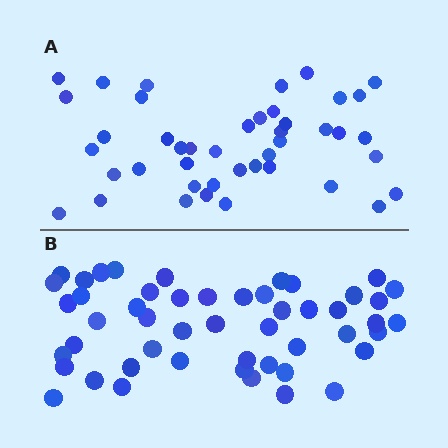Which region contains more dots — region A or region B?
Region B (the bottom region) has more dots.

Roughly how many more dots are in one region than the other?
Region B has roughly 8 or so more dots than region A.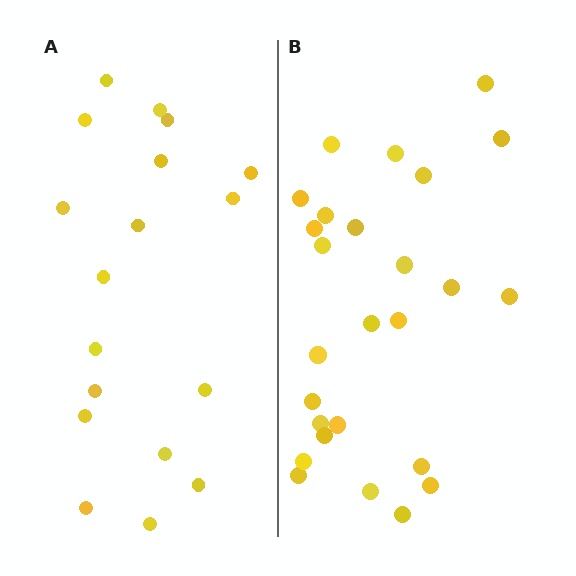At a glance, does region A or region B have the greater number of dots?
Region B (the right region) has more dots.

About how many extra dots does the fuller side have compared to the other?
Region B has roughly 8 or so more dots than region A.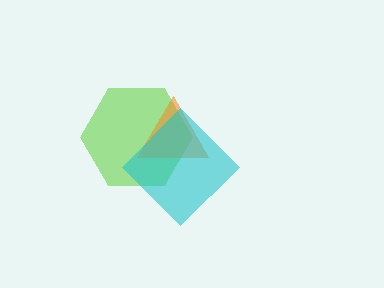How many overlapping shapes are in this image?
There are 3 overlapping shapes in the image.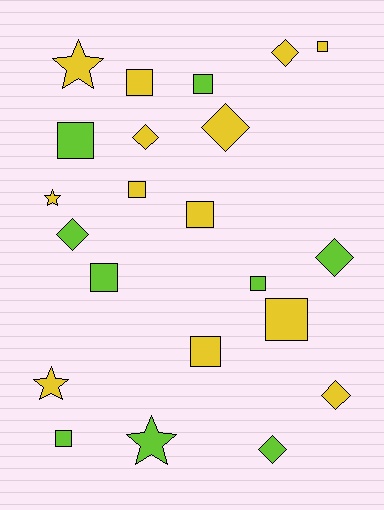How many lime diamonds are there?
There are 3 lime diamonds.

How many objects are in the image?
There are 22 objects.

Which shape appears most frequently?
Square, with 11 objects.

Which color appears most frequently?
Yellow, with 13 objects.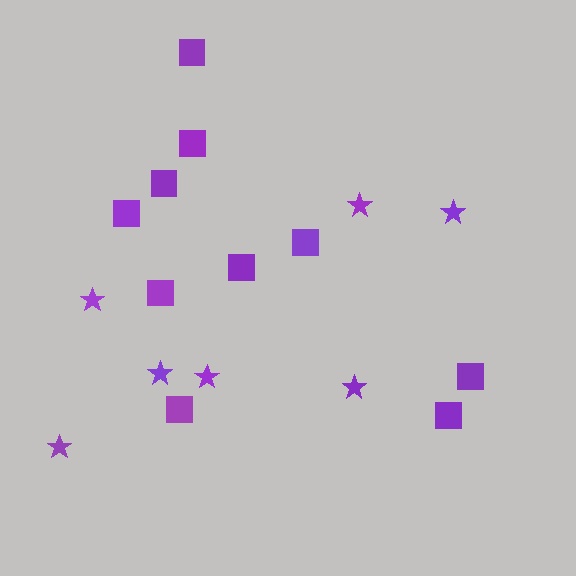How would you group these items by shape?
There are 2 groups: one group of stars (7) and one group of squares (10).